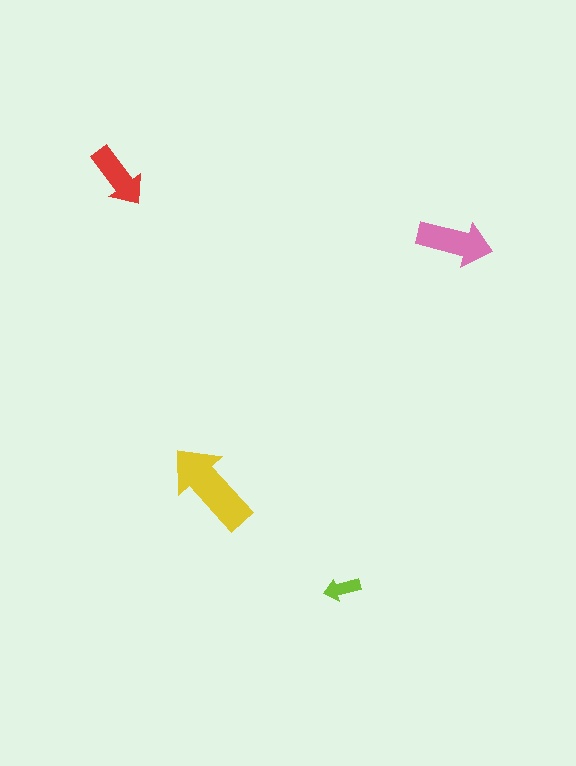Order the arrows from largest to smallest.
the yellow one, the pink one, the red one, the lime one.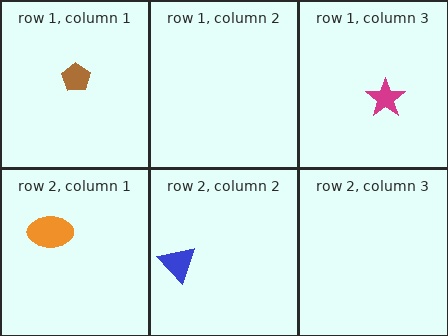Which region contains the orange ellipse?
The row 2, column 1 region.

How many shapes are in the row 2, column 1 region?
1.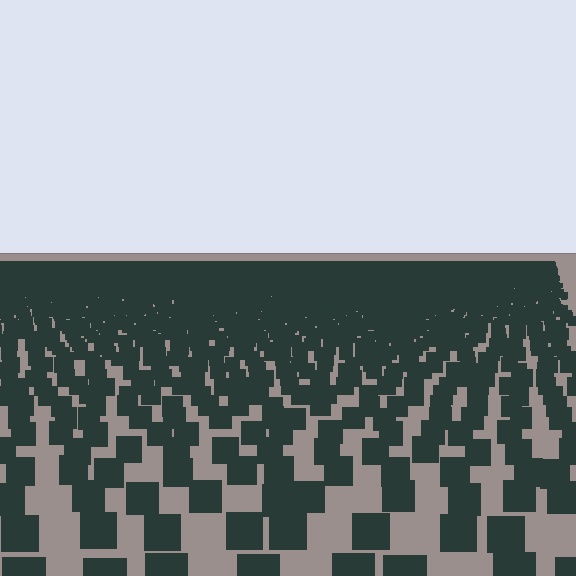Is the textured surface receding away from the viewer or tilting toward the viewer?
The surface is receding away from the viewer. Texture elements get smaller and denser toward the top.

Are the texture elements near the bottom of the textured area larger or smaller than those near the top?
Larger. Near the bottom, elements are closer to the viewer and appear at a bigger on-screen size.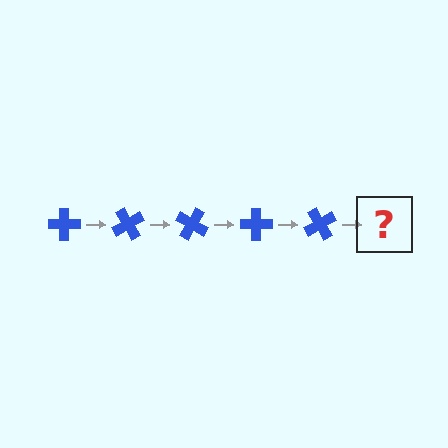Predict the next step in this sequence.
The next step is a blue cross rotated 300 degrees.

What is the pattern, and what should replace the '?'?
The pattern is that the cross rotates 60 degrees each step. The '?' should be a blue cross rotated 300 degrees.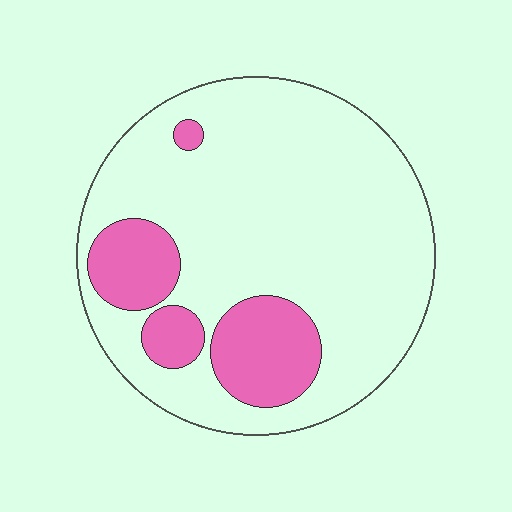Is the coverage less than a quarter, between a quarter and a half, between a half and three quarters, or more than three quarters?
Less than a quarter.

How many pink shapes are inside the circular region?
4.